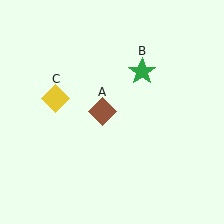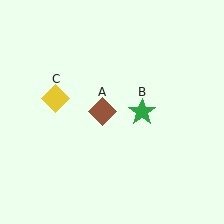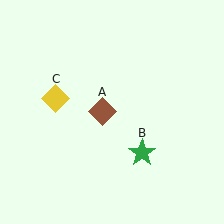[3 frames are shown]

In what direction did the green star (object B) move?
The green star (object B) moved down.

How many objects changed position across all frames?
1 object changed position: green star (object B).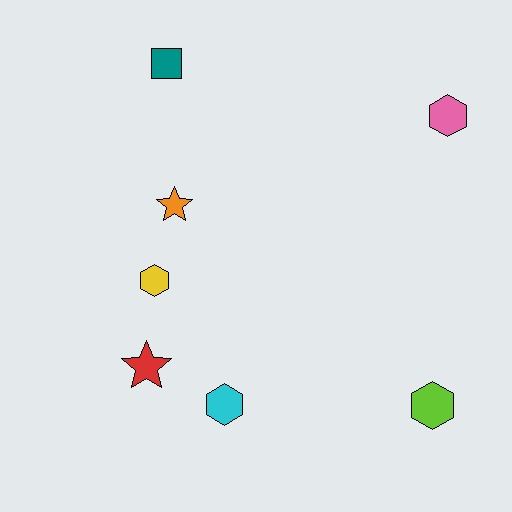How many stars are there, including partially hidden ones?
There are 2 stars.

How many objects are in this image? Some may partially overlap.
There are 7 objects.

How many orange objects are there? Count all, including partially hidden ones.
There is 1 orange object.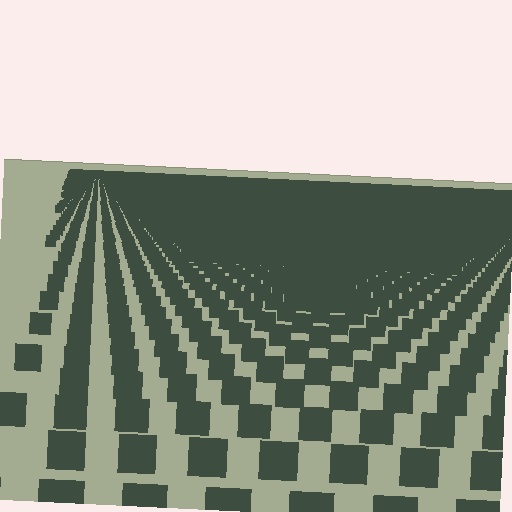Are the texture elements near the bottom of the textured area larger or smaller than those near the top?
Larger. Near the bottom, elements are closer to the viewer and appear at a bigger on-screen size.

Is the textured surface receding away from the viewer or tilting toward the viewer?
The surface is receding away from the viewer. Texture elements get smaller and denser toward the top.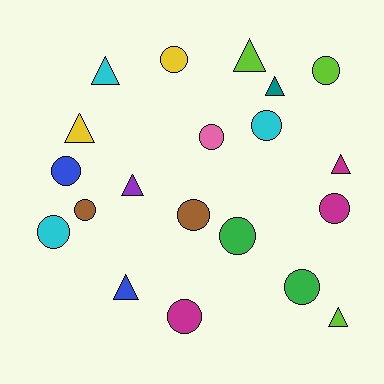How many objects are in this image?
There are 20 objects.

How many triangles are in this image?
There are 8 triangles.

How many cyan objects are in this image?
There are 3 cyan objects.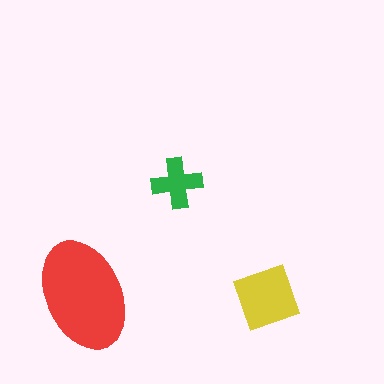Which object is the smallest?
The green cross.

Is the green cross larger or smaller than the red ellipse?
Smaller.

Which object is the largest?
The red ellipse.